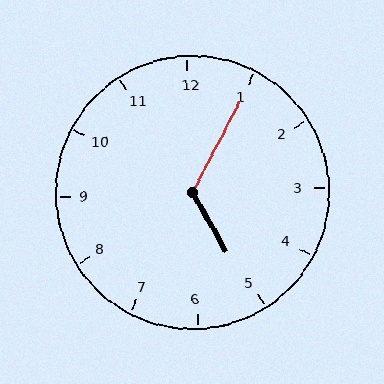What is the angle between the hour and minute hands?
Approximately 122 degrees.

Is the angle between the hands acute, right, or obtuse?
It is obtuse.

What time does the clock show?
5:05.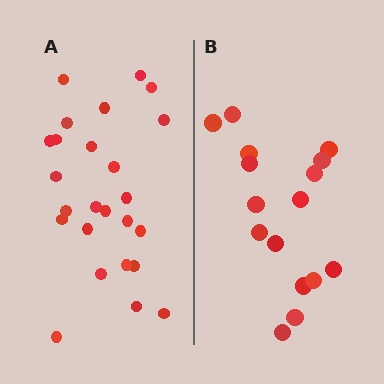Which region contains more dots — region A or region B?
Region A (the left region) has more dots.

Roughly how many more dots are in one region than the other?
Region A has roughly 8 or so more dots than region B.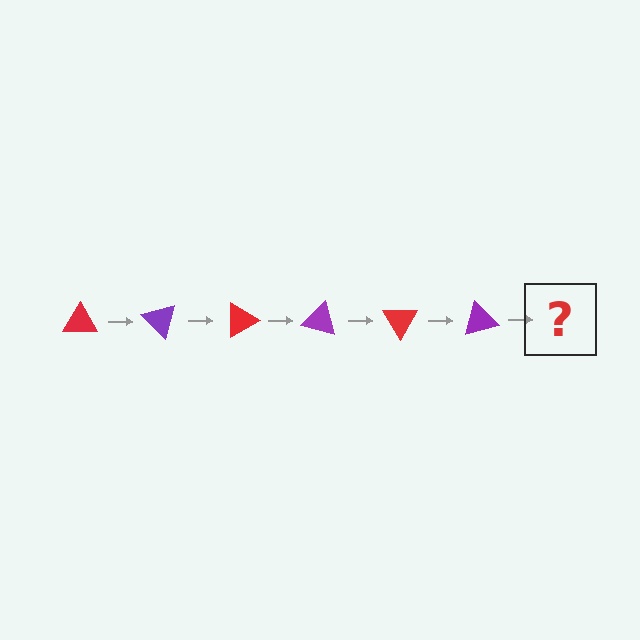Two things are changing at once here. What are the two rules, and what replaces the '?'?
The two rules are that it rotates 45 degrees each step and the color cycles through red and purple. The '?' should be a red triangle, rotated 270 degrees from the start.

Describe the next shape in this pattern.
It should be a red triangle, rotated 270 degrees from the start.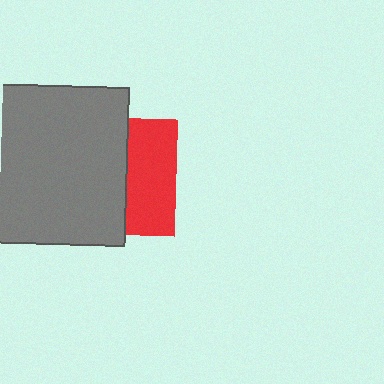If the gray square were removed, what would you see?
You would see the complete red square.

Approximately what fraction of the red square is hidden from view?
Roughly 59% of the red square is hidden behind the gray square.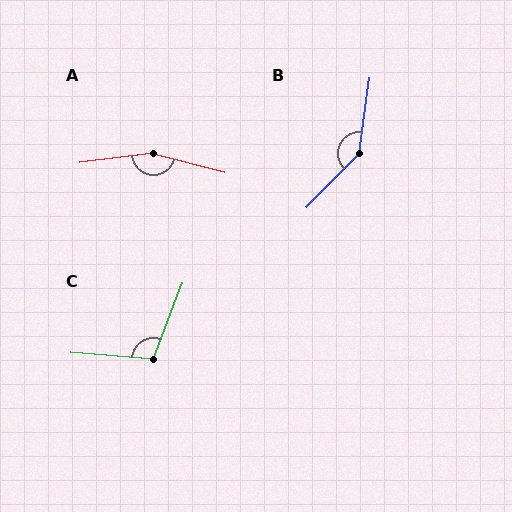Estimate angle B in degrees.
Approximately 143 degrees.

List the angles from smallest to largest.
C (107°), B (143°), A (158°).